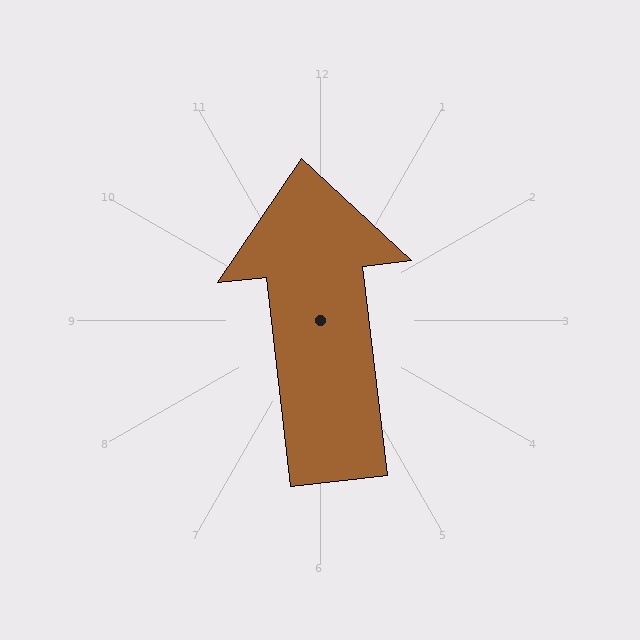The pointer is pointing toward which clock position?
Roughly 12 o'clock.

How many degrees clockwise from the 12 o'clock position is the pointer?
Approximately 353 degrees.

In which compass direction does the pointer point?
North.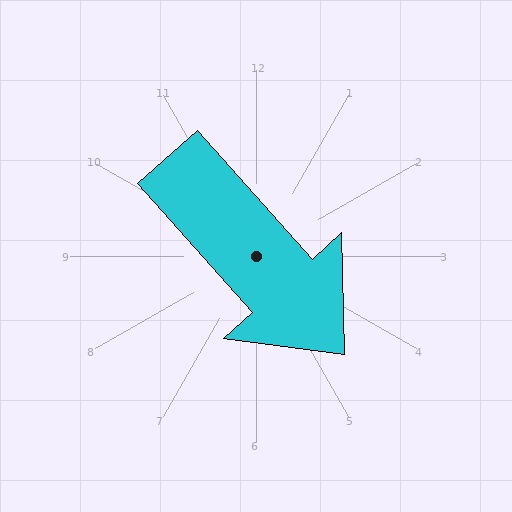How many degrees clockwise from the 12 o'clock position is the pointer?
Approximately 138 degrees.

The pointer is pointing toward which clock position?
Roughly 5 o'clock.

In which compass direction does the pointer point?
Southeast.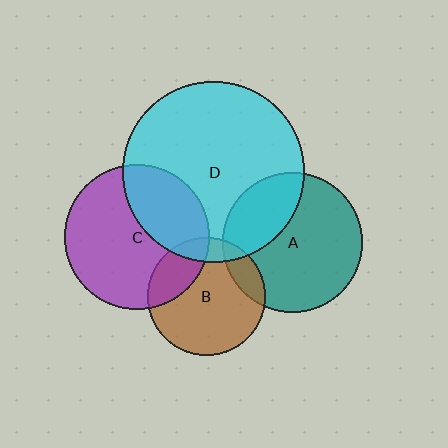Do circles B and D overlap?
Yes.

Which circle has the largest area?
Circle D (cyan).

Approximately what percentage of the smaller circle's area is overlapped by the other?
Approximately 15%.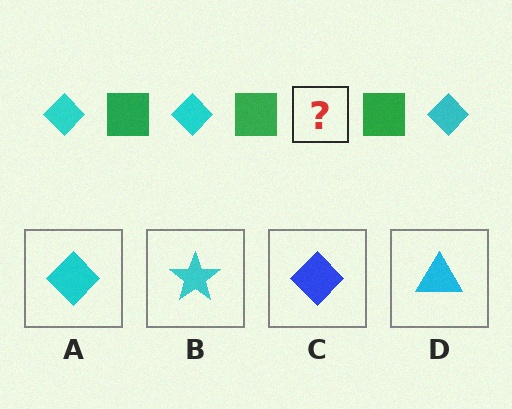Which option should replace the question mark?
Option A.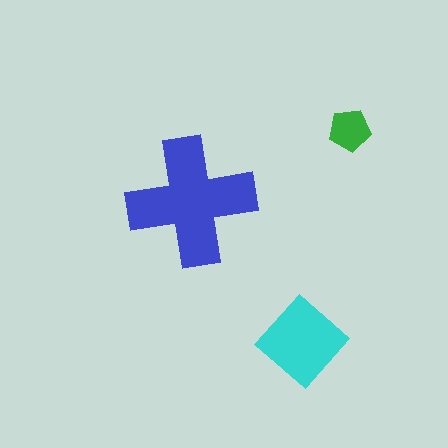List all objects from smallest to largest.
The green pentagon, the cyan diamond, the blue cross.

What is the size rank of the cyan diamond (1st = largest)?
2nd.